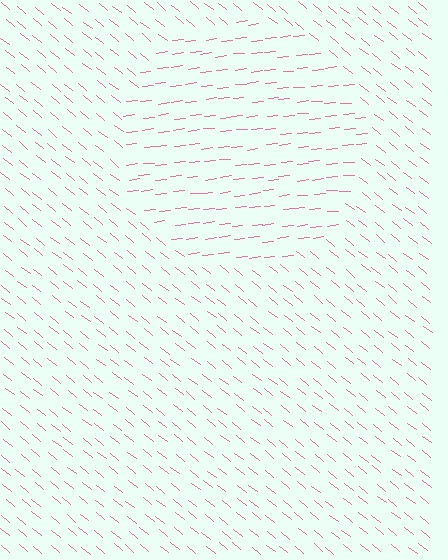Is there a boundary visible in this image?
Yes, there is a texture boundary formed by a change in line orientation.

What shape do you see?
I see a circle.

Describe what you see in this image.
The image is filled with small pink line segments. A circle region in the image has lines oriented differently from the surrounding lines, creating a visible texture boundary.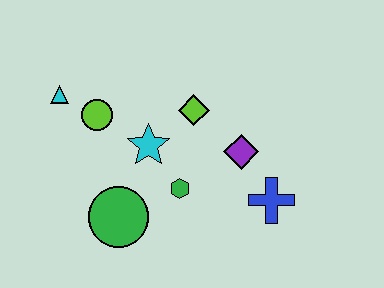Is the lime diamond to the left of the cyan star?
No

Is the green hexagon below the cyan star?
Yes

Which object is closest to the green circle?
The green hexagon is closest to the green circle.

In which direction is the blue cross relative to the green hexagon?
The blue cross is to the right of the green hexagon.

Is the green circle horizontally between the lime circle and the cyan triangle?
No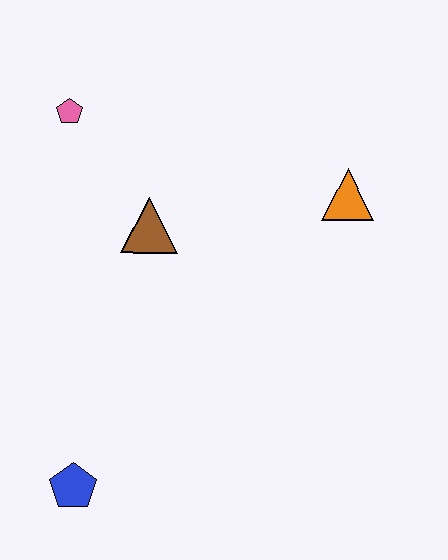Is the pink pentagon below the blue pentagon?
No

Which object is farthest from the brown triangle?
The blue pentagon is farthest from the brown triangle.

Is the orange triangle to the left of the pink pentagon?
No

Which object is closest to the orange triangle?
The brown triangle is closest to the orange triangle.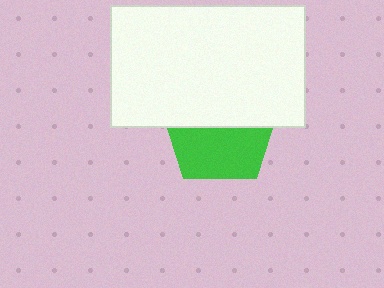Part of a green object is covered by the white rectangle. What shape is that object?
It is a pentagon.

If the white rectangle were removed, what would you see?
You would see the complete green pentagon.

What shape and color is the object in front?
The object in front is a white rectangle.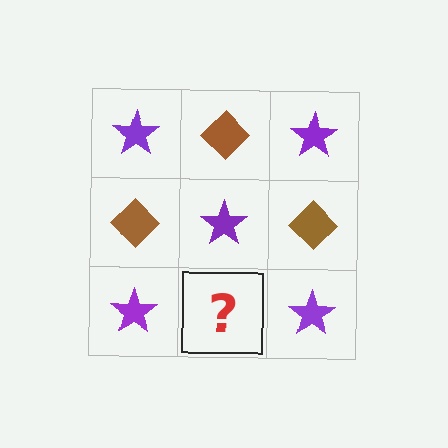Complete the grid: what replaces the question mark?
The question mark should be replaced with a brown diamond.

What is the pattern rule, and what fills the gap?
The rule is that it alternates purple star and brown diamond in a checkerboard pattern. The gap should be filled with a brown diamond.